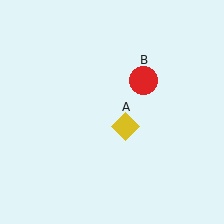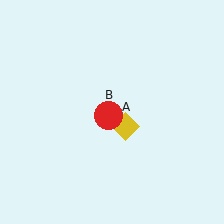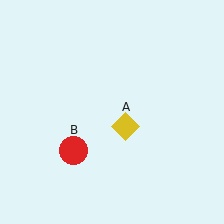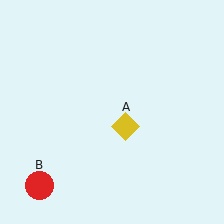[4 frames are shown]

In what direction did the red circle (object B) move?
The red circle (object B) moved down and to the left.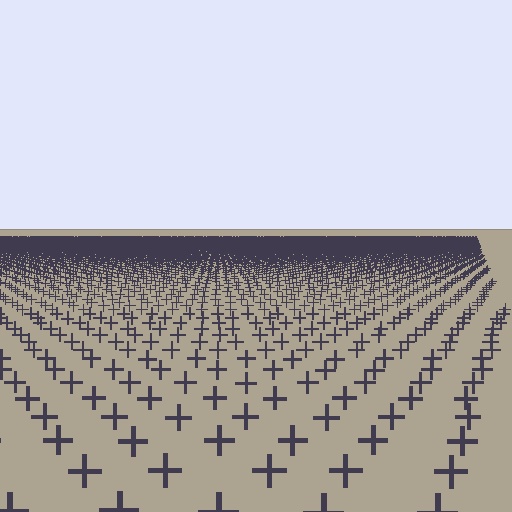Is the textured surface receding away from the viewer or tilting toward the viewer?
The surface is receding away from the viewer. Texture elements get smaller and denser toward the top.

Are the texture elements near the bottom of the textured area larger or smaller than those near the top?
Larger. Near the bottom, elements are closer to the viewer and appear at a bigger on-screen size.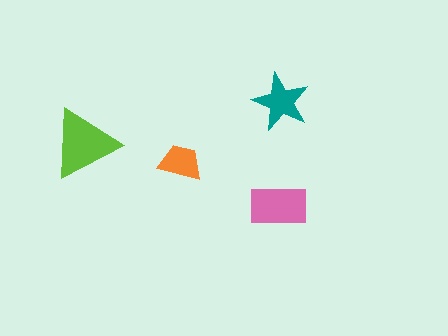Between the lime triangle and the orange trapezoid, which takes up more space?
The lime triangle.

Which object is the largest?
The lime triangle.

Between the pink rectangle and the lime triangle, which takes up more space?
The lime triangle.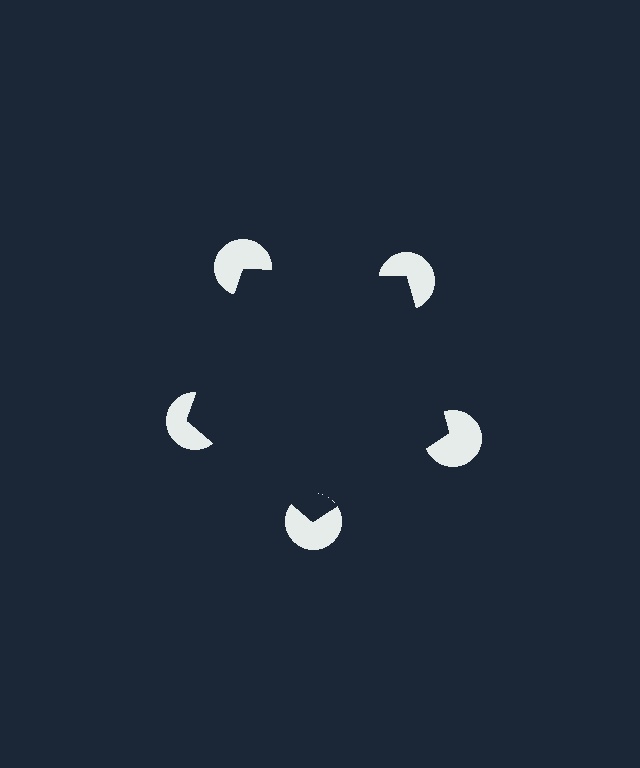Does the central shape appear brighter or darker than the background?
It typically appears slightly darker than the background, even though no actual brightness change is drawn.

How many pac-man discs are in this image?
There are 5 — one at each vertex of the illusory pentagon.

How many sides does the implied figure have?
5 sides.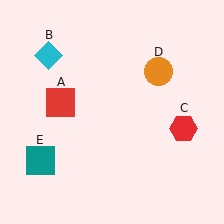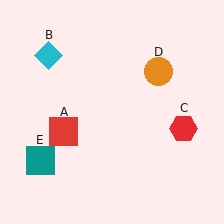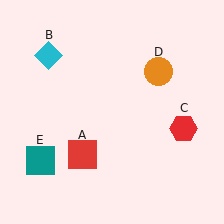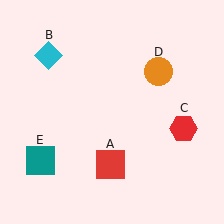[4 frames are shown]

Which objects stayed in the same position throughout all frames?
Cyan diamond (object B) and red hexagon (object C) and orange circle (object D) and teal square (object E) remained stationary.